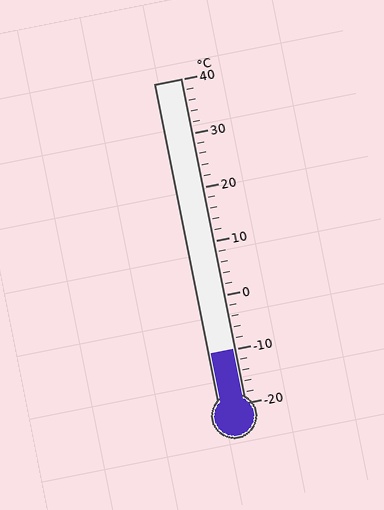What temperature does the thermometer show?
The thermometer shows approximately -10°C.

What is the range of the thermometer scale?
The thermometer scale ranges from -20°C to 40°C.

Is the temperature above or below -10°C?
The temperature is at -10°C.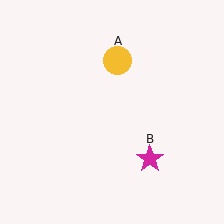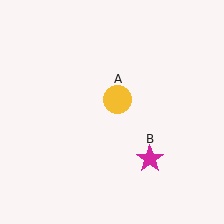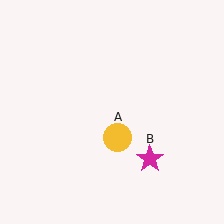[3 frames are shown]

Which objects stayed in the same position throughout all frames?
Magenta star (object B) remained stationary.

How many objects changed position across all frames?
1 object changed position: yellow circle (object A).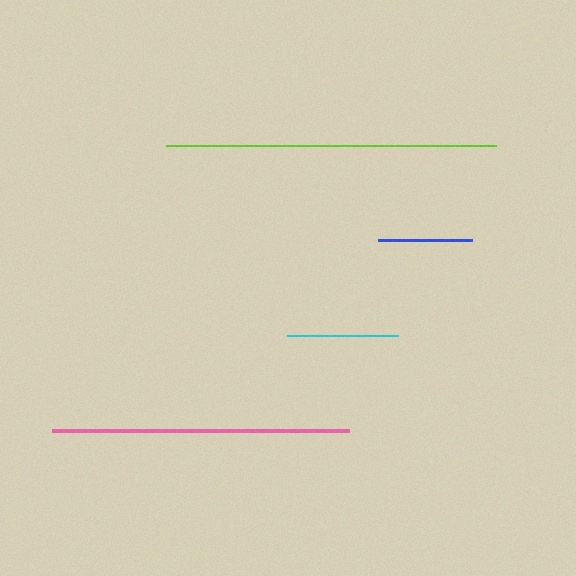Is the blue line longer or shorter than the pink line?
The pink line is longer than the blue line.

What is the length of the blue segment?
The blue segment is approximately 95 pixels long.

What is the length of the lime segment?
The lime segment is approximately 330 pixels long.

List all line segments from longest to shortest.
From longest to shortest: lime, pink, cyan, blue.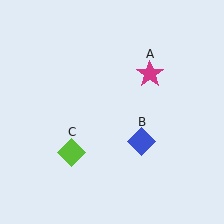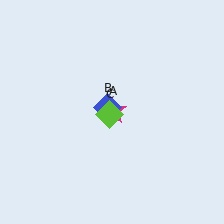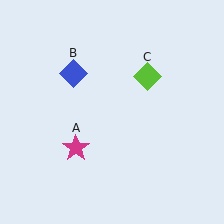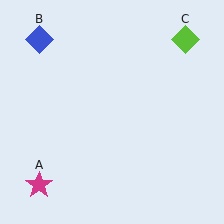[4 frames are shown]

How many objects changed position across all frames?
3 objects changed position: magenta star (object A), blue diamond (object B), lime diamond (object C).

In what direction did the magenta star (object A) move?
The magenta star (object A) moved down and to the left.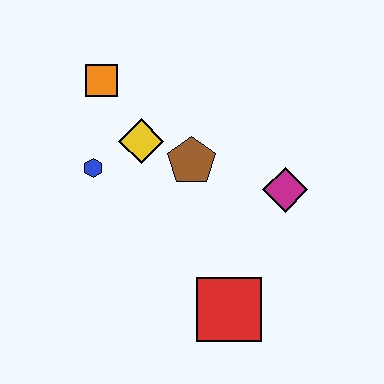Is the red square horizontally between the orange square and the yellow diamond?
No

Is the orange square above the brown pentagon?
Yes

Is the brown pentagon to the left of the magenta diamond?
Yes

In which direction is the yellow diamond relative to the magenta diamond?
The yellow diamond is to the left of the magenta diamond.